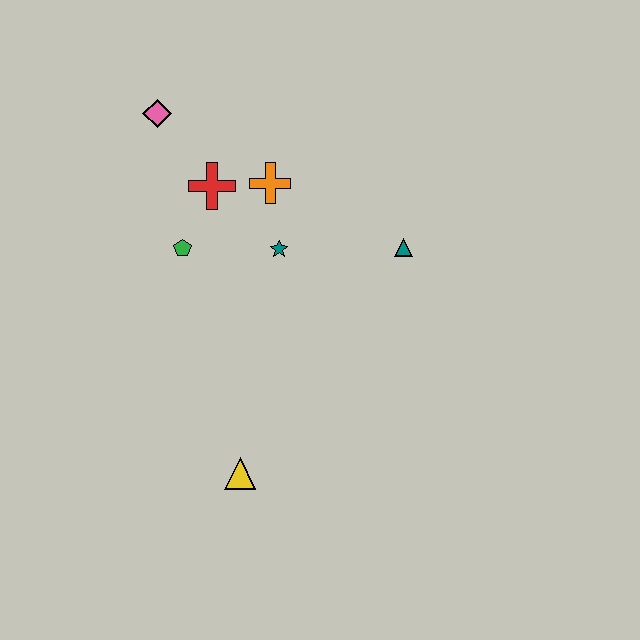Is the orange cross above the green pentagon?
Yes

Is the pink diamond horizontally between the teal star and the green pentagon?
No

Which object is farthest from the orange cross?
The yellow triangle is farthest from the orange cross.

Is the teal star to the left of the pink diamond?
No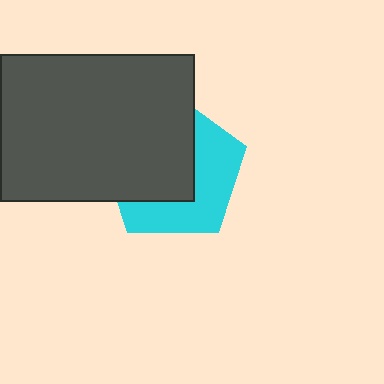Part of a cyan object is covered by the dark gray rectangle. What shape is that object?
It is a pentagon.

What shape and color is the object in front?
The object in front is a dark gray rectangle.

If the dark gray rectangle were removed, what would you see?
You would see the complete cyan pentagon.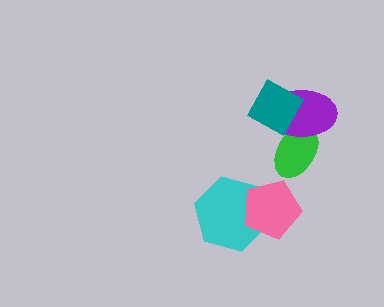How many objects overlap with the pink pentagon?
1 object overlaps with the pink pentagon.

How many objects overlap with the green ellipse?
2 objects overlap with the green ellipse.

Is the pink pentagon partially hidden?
No, no other shape covers it.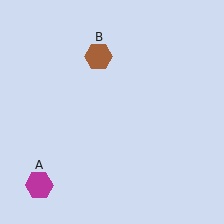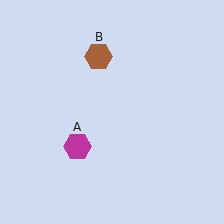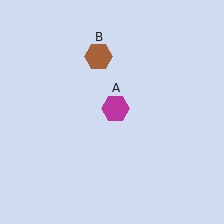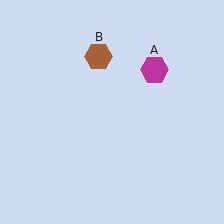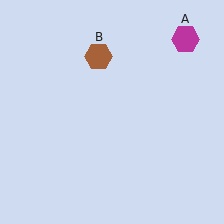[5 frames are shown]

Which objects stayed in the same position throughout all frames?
Brown hexagon (object B) remained stationary.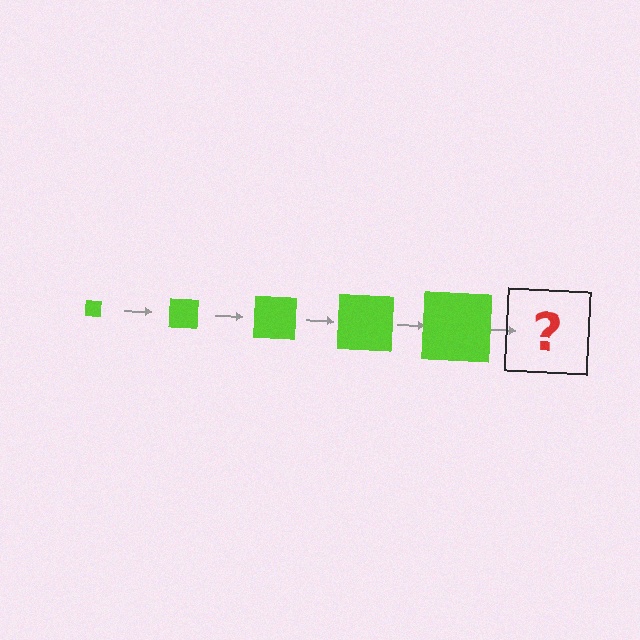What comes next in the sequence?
The next element should be a lime square, larger than the previous one.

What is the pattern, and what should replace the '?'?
The pattern is that the square gets progressively larger each step. The '?' should be a lime square, larger than the previous one.